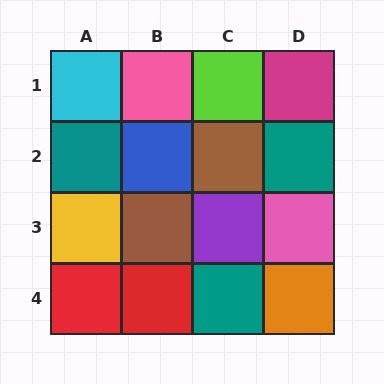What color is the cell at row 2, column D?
Teal.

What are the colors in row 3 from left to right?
Yellow, brown, purple, pink.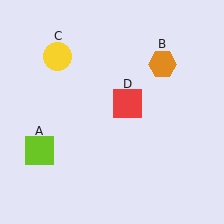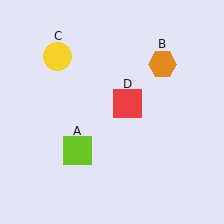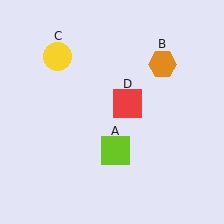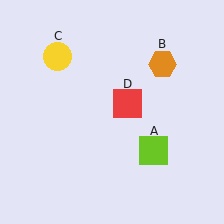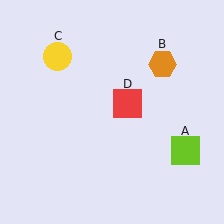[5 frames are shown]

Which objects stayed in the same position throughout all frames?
Orange hexagon (object B) and yellow circle (object C) and red square (object D) remained stationary.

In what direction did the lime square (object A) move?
The lime square (object A) moved right.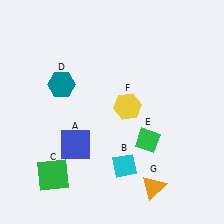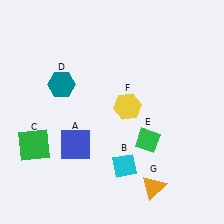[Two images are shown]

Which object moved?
The green square (C) moved up.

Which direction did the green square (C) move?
The green square (C) moved up.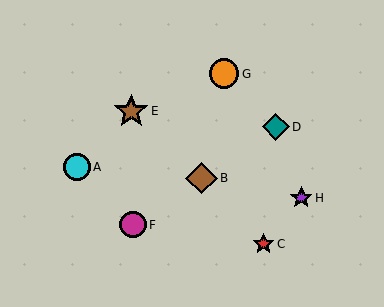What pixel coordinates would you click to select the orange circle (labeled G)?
Click at (224, 74) to select the orange circle G.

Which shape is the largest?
The brown star (labeled E) is the largest.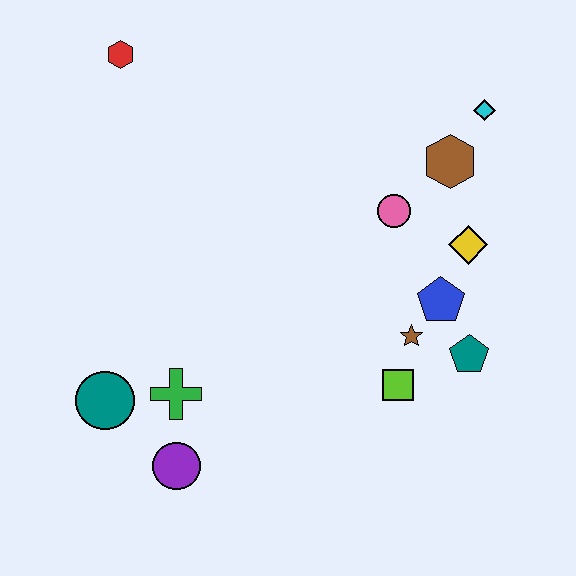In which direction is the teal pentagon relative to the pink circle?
The teal pentagon is below the pink circle.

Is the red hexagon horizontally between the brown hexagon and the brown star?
No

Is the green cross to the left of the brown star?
Yes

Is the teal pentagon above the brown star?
No